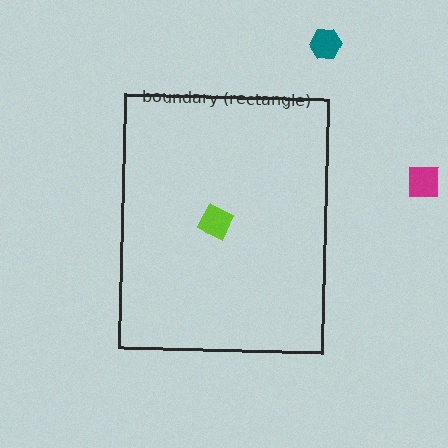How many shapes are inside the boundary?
1 inside, 2 outside.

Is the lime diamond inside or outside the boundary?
Inside.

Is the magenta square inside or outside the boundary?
Outside.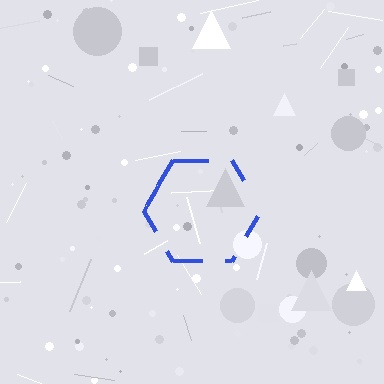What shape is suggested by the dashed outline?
The dashed outline suggests a hexagon.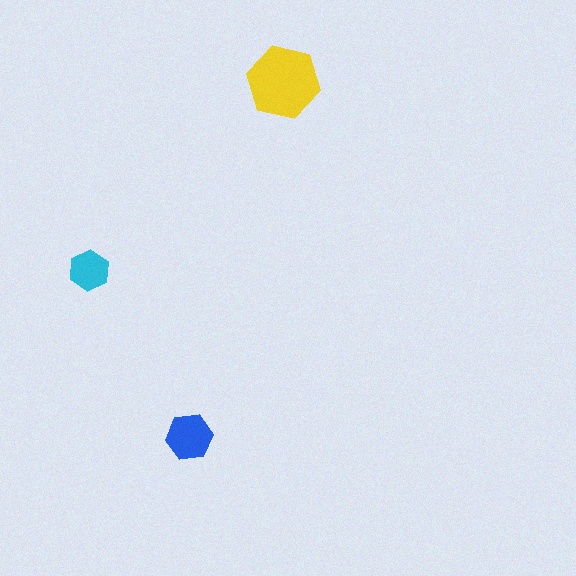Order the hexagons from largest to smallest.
the yellow one, the blue one, the cyan one.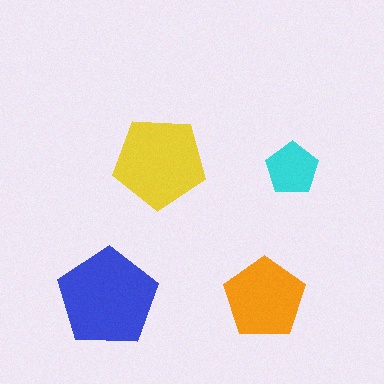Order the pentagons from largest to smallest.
the blue one, the yellow one, the orange one, the cyan one.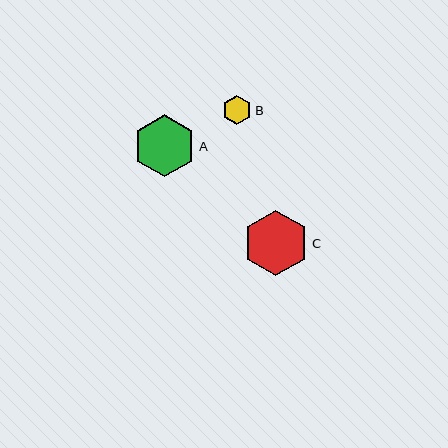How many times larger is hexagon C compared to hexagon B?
Hexagon C is approximately 2.2 times the size of hexagon B.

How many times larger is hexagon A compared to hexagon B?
Hexagon A is approximately 2.1 times the size of hexagon B.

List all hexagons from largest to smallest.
From largest to smallest: C, A, B.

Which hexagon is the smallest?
Hexagon B is the smallest with a size of approximately 29 pixels.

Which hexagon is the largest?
Hexagon C is the largest with a size of approximately 66 pixels.